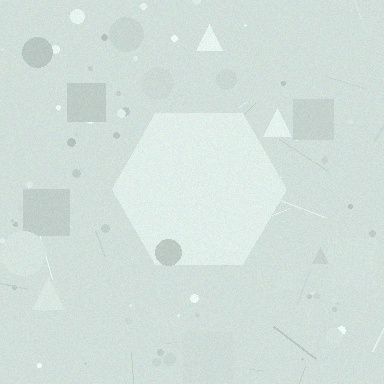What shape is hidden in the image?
A hexagon is hidden in the image.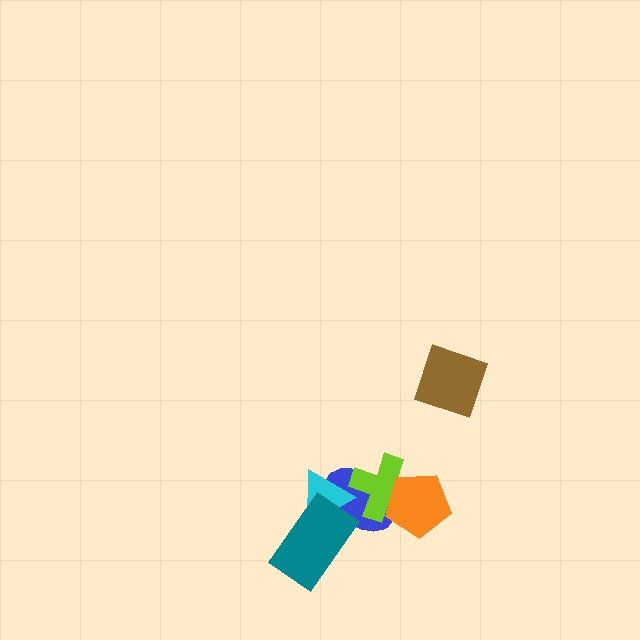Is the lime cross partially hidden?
Yes, it is partially covered by another shape.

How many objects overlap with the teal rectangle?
2 objects overlap with the teal rectangle.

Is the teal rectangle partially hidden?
No, no other shape covers it.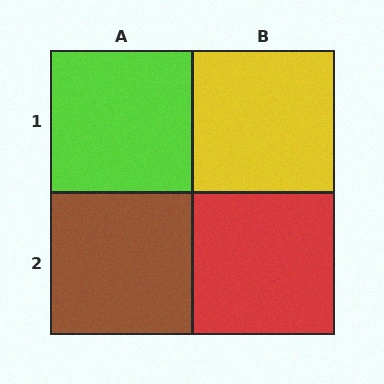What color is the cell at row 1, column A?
Lime.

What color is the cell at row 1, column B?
Yellow.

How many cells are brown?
1 cell is brown.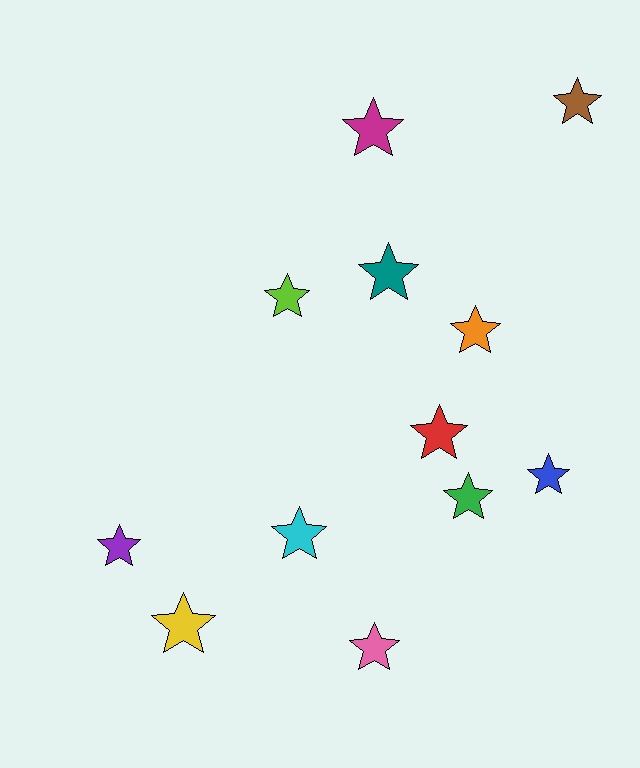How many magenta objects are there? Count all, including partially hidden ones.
There is 1 magenta object.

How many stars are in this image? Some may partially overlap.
There are 12 stars.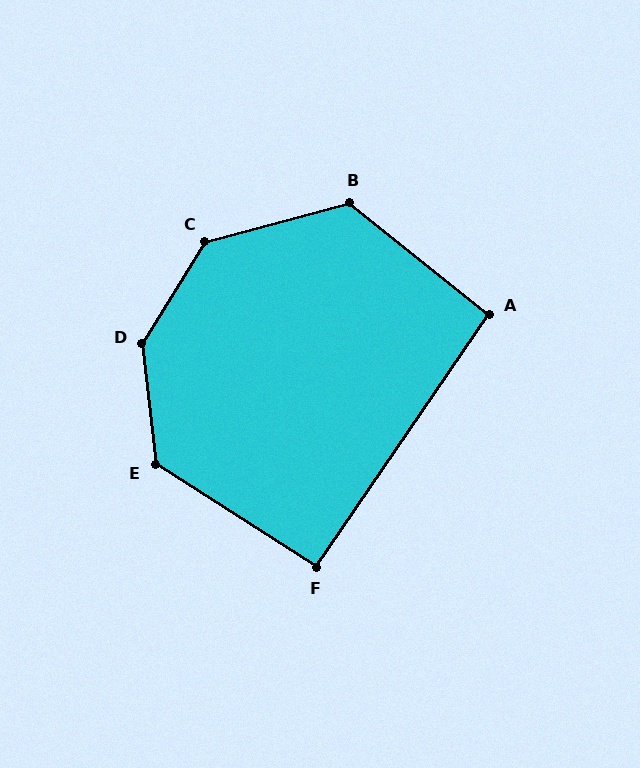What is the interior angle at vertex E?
Approximately 129 degrees (obtuse).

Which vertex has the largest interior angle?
D, at approximately 142 degrees.